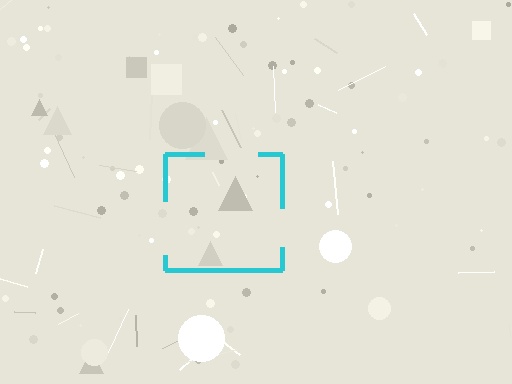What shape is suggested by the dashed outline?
The dashed outline suggests a square.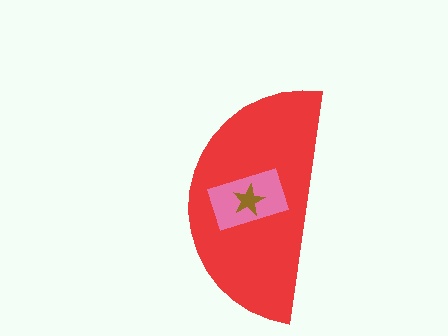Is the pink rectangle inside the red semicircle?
Yes.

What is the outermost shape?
The red semicircle.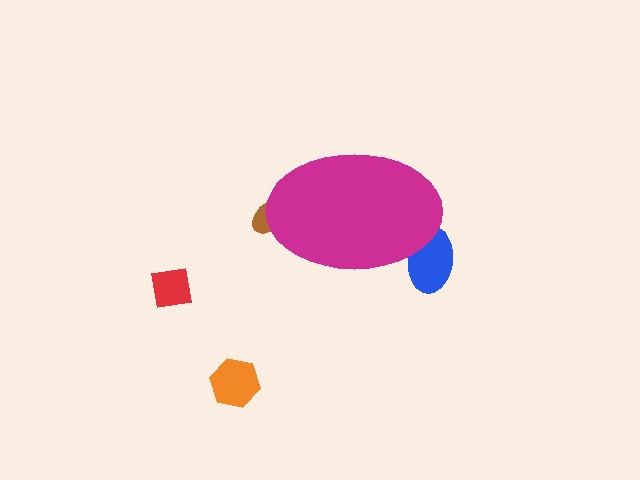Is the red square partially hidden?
No, the red square is fully visible.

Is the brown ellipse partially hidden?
Yes, the brown ellipse is partially hidden behind the magenta ellipse.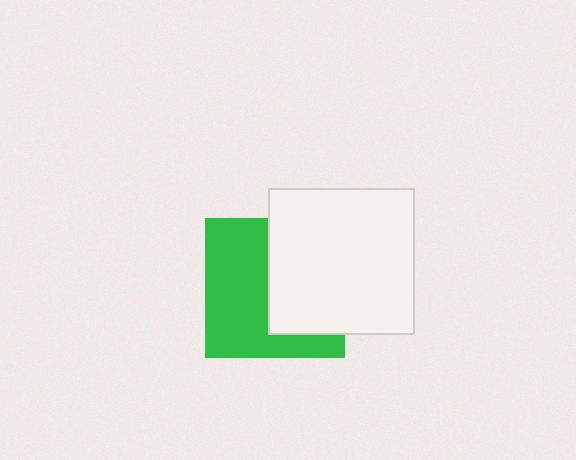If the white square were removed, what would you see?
You would see the complete green square.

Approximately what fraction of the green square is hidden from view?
Roughly 47% of the green square is hidden behind the white square.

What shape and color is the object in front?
The object in front is a white square.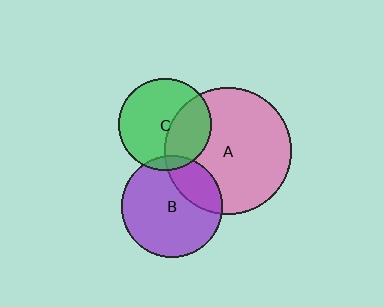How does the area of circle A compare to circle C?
Approximately 1.9 times.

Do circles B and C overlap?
Yes.